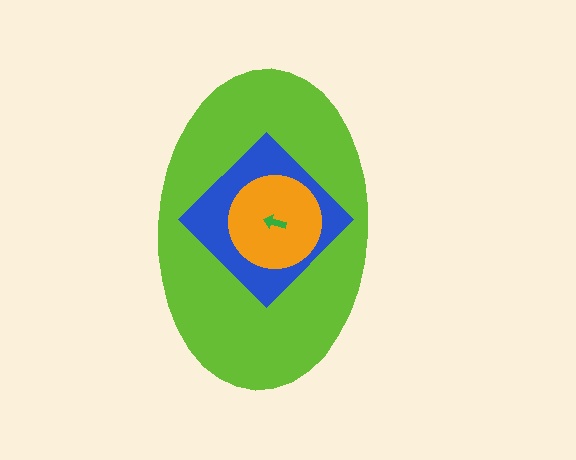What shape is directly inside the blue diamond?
The orange circle.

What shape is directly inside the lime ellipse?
The blue diamond.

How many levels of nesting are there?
4.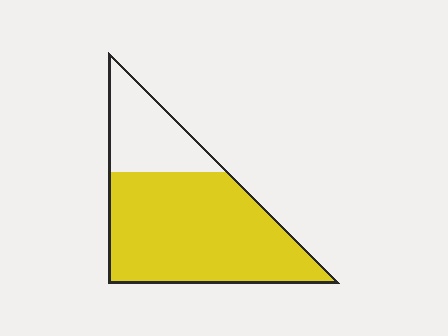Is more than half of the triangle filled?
Yes.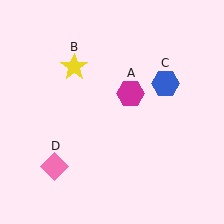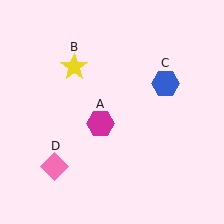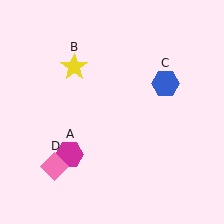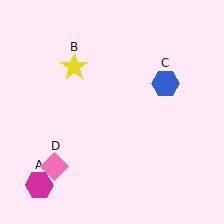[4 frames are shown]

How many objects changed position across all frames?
1 object changed position: magenta hexagon (object A).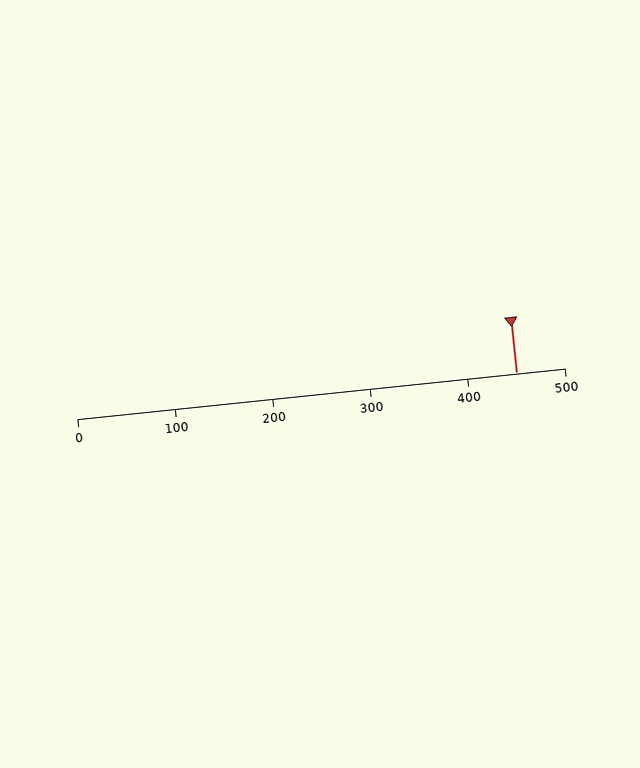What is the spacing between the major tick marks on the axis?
The major ticks are spaced 100 apart.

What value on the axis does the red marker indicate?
The marker indicates approximately 450.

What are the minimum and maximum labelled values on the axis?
The axis runs from 0 to 500.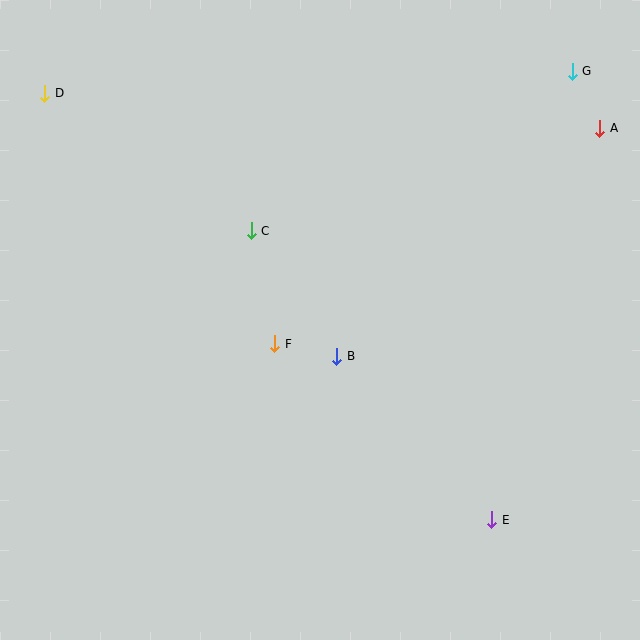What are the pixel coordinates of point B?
Point B is at (337, 356).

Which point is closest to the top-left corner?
Point D is closest to the top-left corner.